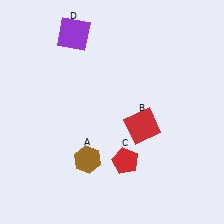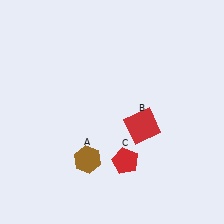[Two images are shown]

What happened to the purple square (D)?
The purple square (D) was removed in Image 2. It was in the top-left area of Image 1.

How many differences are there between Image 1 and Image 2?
There is 1 difference between the two images.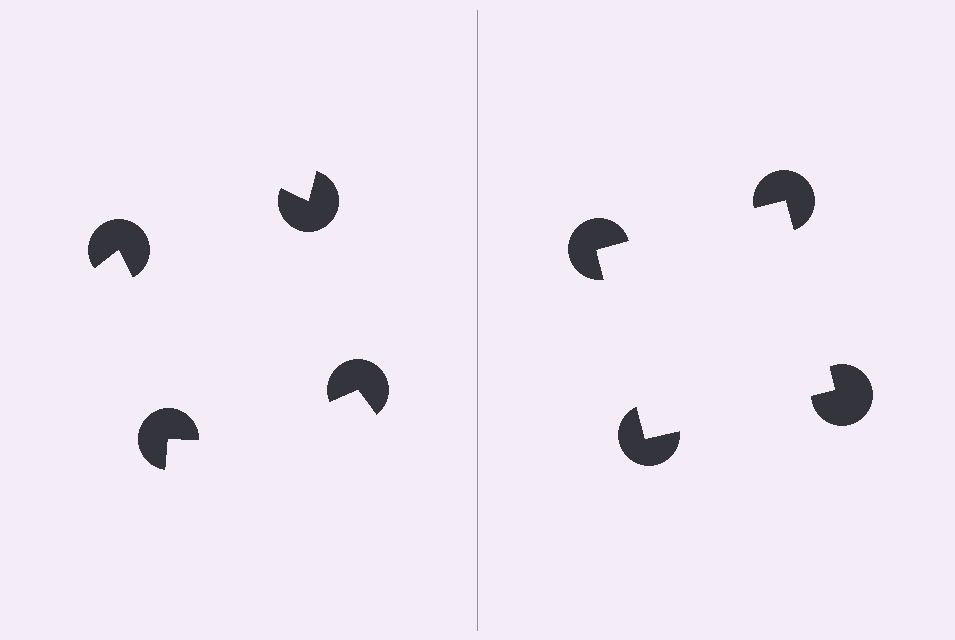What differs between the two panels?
The pac-man discs are positioned identically on both sides; only the wedge orientations differ. On the right they align to a square; on the left they are misaligned.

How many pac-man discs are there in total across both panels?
8 — 4 on each side.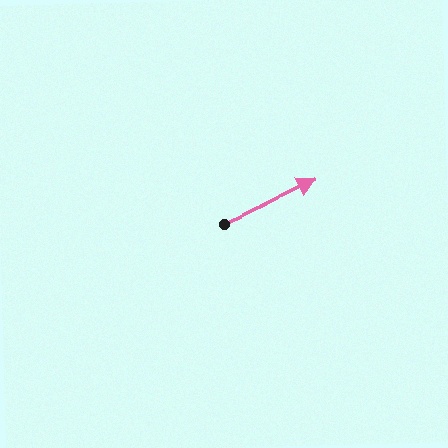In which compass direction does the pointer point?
Northeast.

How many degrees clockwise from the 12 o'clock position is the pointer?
Approximately 65 degrees.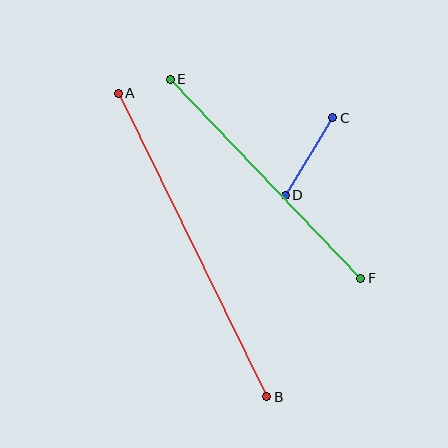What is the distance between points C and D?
The distance is approximately 91 pixels.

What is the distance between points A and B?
The distance is approximately 338 pixels.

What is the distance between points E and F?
The distance is approximately 276 pixels.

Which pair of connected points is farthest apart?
Points A and B are farthest apart.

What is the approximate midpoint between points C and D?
The midpoint is at approximately (309, 156) pixels.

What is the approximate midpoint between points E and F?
The midpoint is at approximately (265, 179) pixels.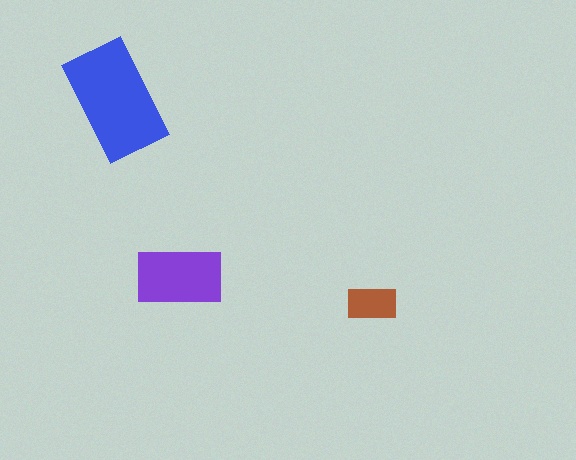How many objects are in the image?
There are 3 objects in the image.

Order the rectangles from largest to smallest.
the blue one, the purple one, the brown one.